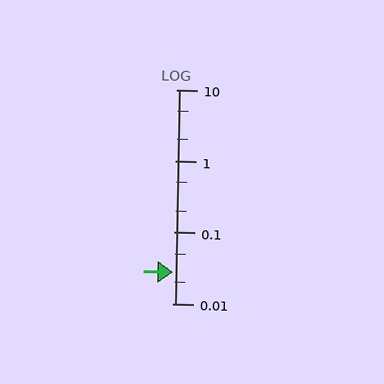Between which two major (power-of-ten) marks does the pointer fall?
The pointer is between 0.01 and 0.1.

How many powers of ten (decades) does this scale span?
The scale spans 3 decades, from 0.01 to 10.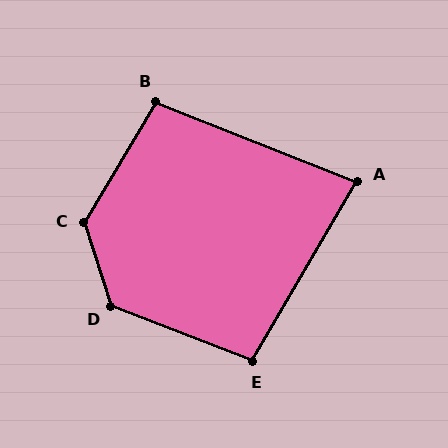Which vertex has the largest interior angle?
C, at approximately 132 degrees.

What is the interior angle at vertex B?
Approximately 99 degrees (obtuse).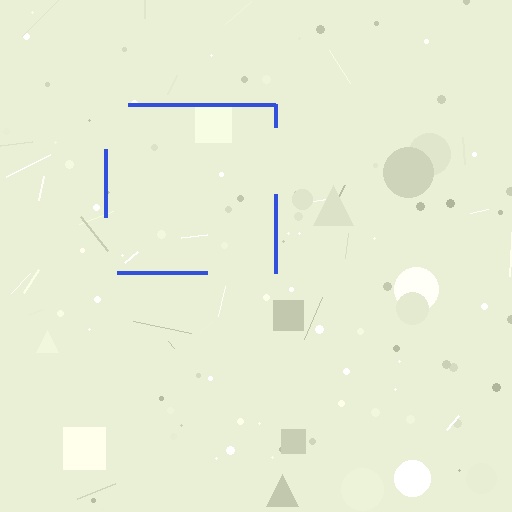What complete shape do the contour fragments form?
The contour fragments form a square.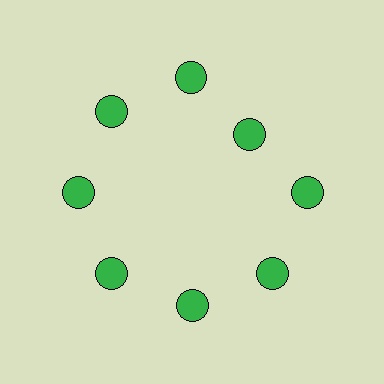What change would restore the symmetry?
The symmetry would be restored by moving it outward, back onto the ring so that all 8 circles sit at equal angles and equal distance from the center.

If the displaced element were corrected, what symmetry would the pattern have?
It would have 8-fold rotational symmetry — the pattern would map onto itself every 45 degrees.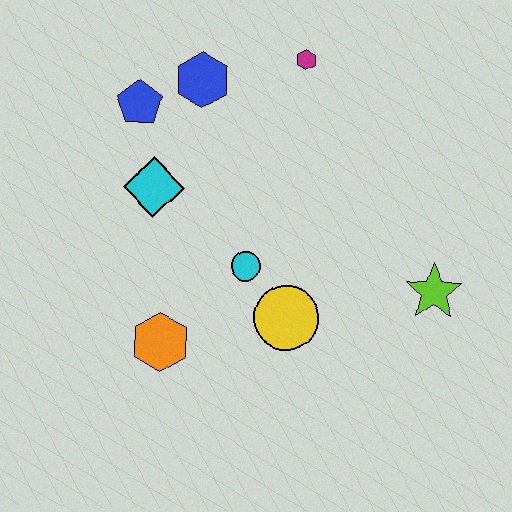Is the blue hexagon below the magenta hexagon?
Yes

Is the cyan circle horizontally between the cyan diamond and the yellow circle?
Yes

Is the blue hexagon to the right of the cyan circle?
No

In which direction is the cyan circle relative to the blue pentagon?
The cyan circle is below the blue pentagon.